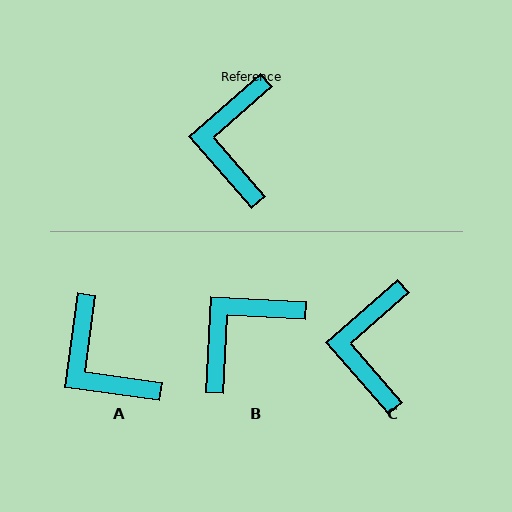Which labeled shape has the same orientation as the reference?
C.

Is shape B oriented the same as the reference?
No, it is off by about 44 degrees.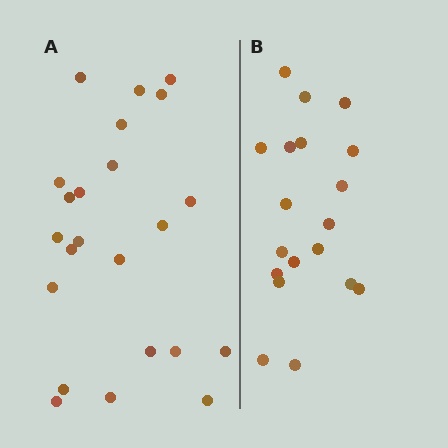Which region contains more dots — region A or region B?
Region A (the left region) has more dots.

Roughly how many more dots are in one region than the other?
Region A has about 4 more dots than region B.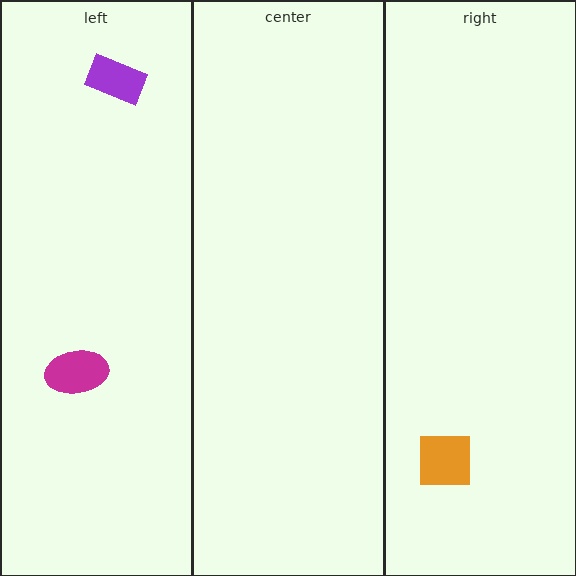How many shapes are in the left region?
2.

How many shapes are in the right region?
1.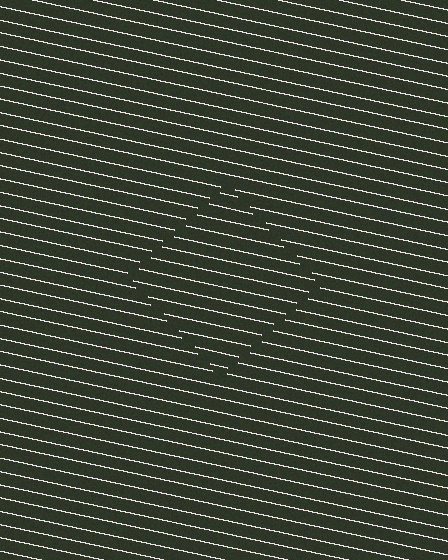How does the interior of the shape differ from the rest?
The interior of the shape contains the same grating, shifted by half a period — the contour is defined by the phase discontinuity where line-ends from the inner and outer gratings abut.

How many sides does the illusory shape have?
4 sides — the line-ends trace a square.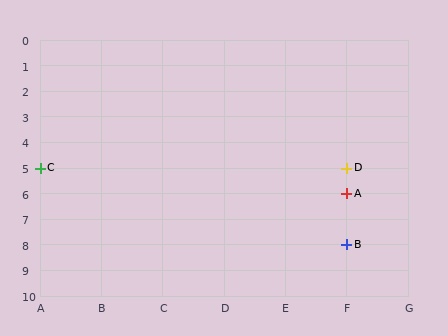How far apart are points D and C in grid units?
Points D and C are 5 columns apart.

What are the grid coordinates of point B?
Point B is at grid coordinates (F, 8).